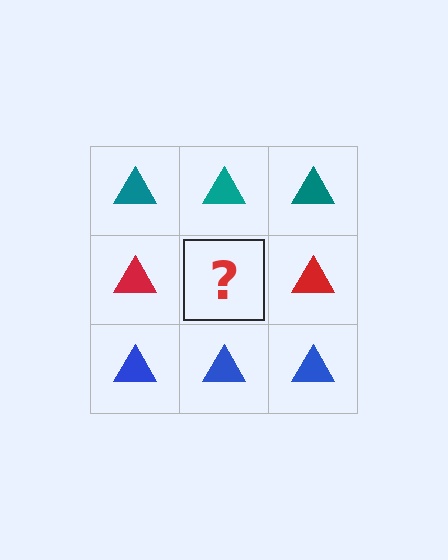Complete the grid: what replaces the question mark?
The question mark should be replaced with a red triangle.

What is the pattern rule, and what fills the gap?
The rule is that each row has a consistent color. The gap should be filled with a red triangle.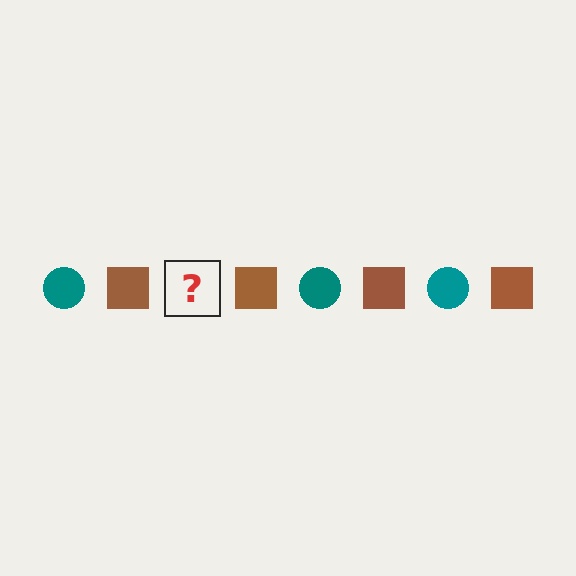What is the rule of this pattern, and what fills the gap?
The rule is that the pattern alternates between teal circle and brown square. The gap should be filled with a teal circle.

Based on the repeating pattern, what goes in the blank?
The blank should be a teal circle.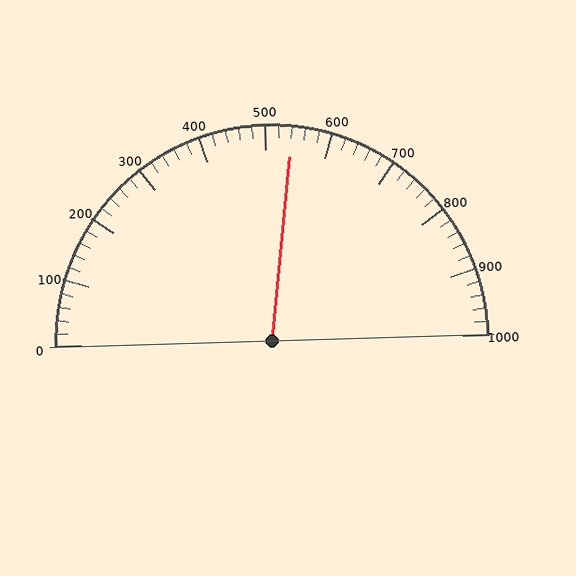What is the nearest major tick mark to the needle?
The nearest major tick mark is 500.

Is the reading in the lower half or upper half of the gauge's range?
The reading is in the upper half of the range (0 to 1000).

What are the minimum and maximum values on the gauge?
The gauge ranges from 0 to 1000.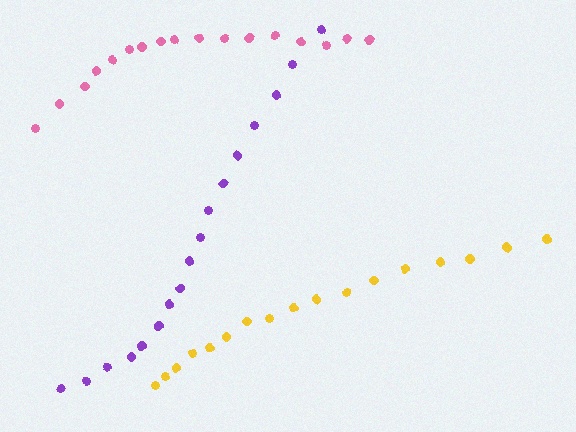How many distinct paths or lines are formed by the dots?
There are 3 distinct paths.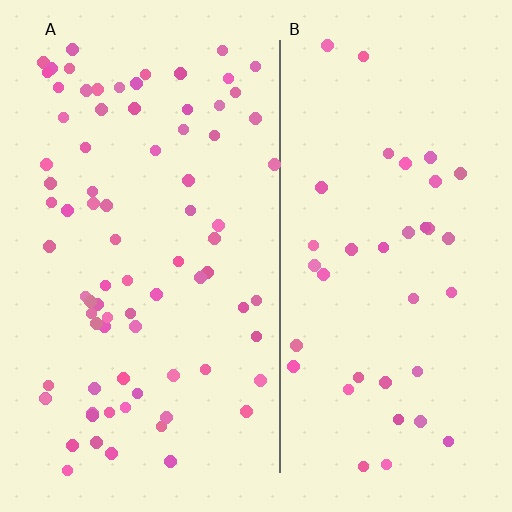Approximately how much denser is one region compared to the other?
Approximately 2.1× — region A over region B.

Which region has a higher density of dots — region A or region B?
A (the left).